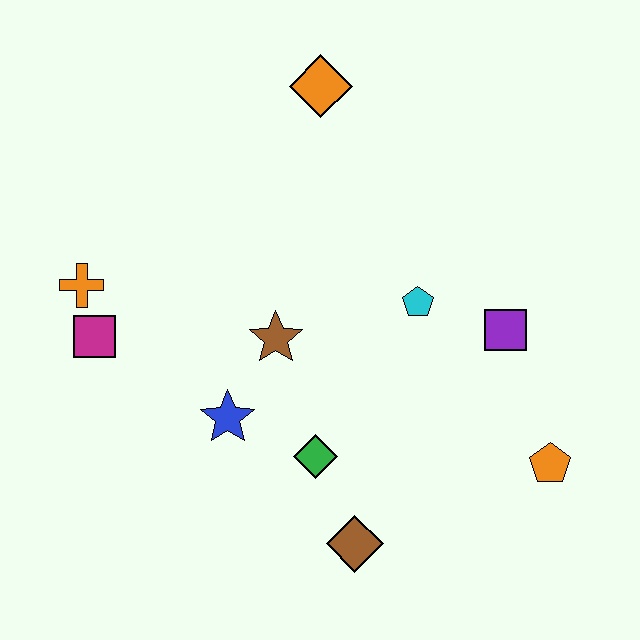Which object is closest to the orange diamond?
The cyan pentagon is closest to the orange diamond.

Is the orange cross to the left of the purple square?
Yes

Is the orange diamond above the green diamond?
Yes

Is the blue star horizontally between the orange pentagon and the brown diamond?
No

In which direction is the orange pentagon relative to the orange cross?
The orange pentagon is to the right of the orange cross.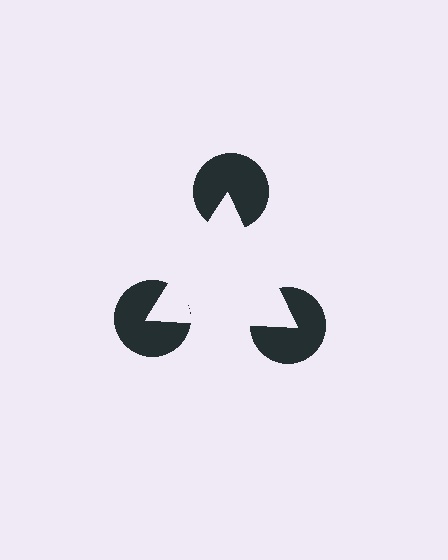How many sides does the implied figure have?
3 sides.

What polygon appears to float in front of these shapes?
An illusory triangle — its edges are inferred from the aligned wedge cuts in the pac-man discs, not physically drawn.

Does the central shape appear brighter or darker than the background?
It typically appears slightly brighter than the background, even though no actual brightness change is drawn.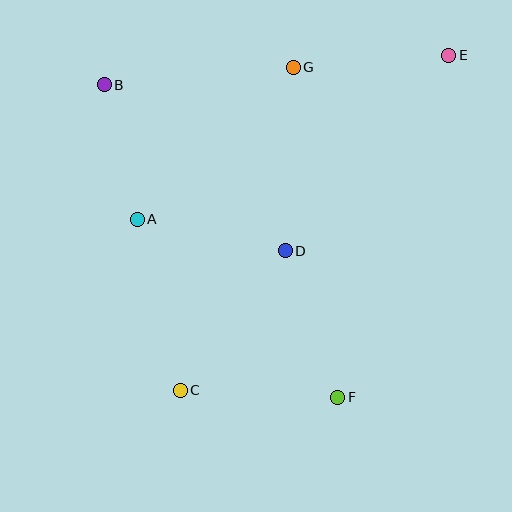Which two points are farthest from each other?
Points C and E are farthest from each other.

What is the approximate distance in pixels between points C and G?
The distance between C and G is approximately 342 pixels.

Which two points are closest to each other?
Points A and B are closest to each other.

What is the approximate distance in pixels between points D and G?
The distance between D and G is approximately 183 pixels.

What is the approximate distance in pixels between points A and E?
The distance between A and E is approximately 352 pixels.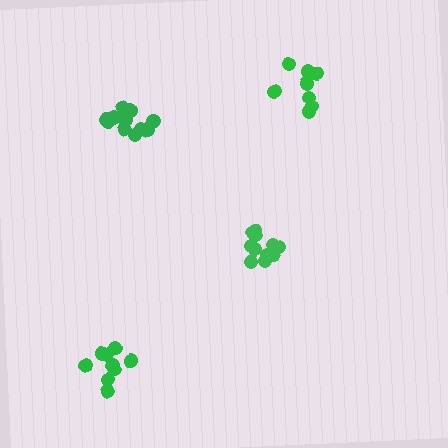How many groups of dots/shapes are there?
There are 4 groups.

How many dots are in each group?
Group 1: 9 dots, Group 2: 13 dots, Group 3: 11 dots, Group 4: 8 dots (41 total).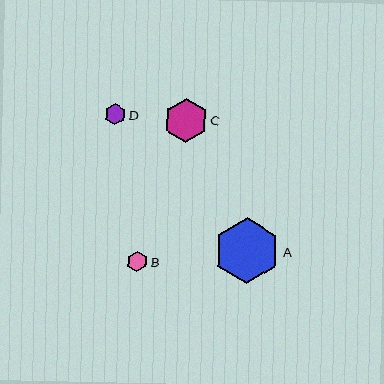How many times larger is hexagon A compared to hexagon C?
Hexagon A is approximately 1.5 times the size of hexagon C.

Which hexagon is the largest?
Hexagon A is the largest with a size of approximately 65 pixels.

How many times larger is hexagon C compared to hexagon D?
Hexagon C is approximately 2.1 times the size of hexagon D.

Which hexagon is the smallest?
Hexagon B is the smallest with a size of approximately 20 pixels.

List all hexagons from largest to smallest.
From largest to smallest: A, C, D, B.